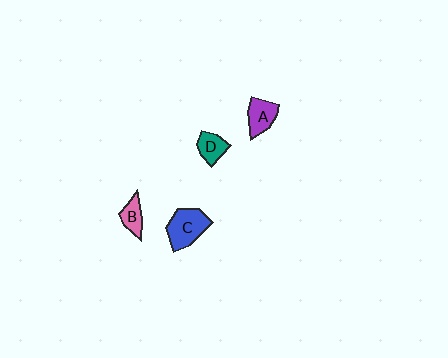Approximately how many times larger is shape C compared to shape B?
Approximately 1.9 times.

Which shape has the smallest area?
Shape B (pink).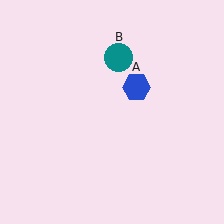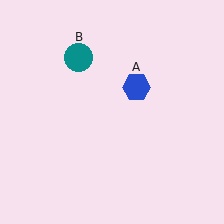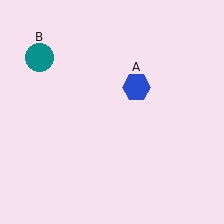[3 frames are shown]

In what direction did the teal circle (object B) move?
The teal circle (object B) moved left.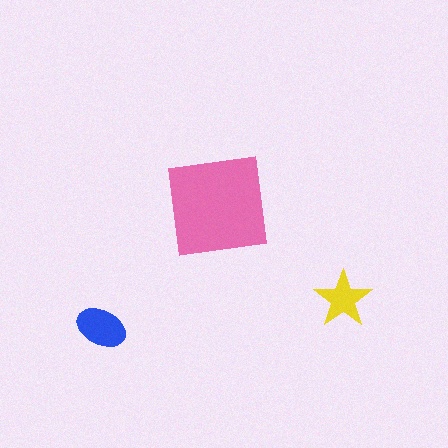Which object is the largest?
The pink square.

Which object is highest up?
The pink square is topmost.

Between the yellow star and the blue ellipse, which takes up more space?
The blue ellipse.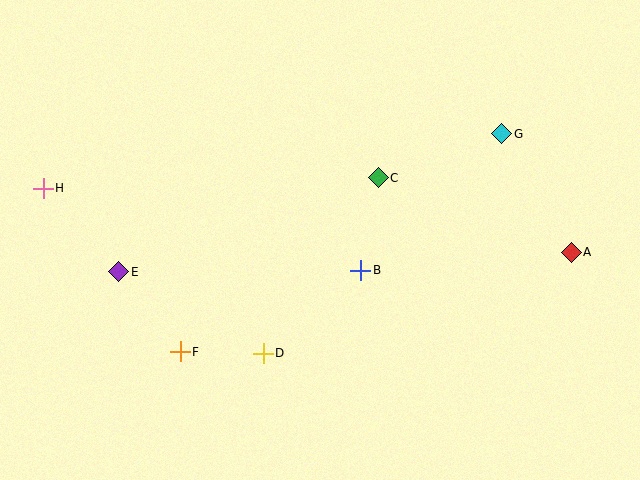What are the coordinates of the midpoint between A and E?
The midpoint between A and E is at (345, 262).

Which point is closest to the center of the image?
Point B at (361, 270) is closest to the center.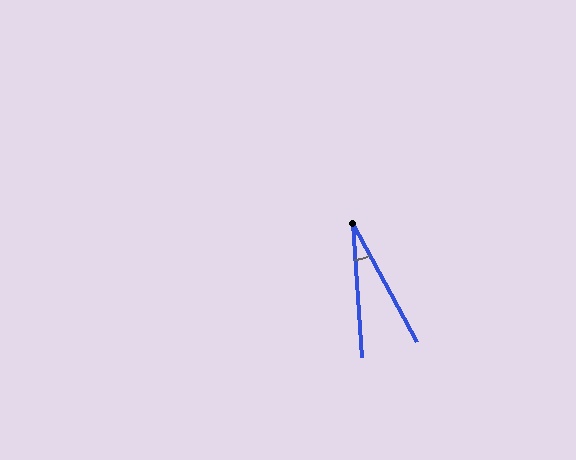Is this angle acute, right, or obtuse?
It is acute.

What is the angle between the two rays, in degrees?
Approximately 24 degrees.